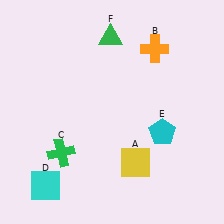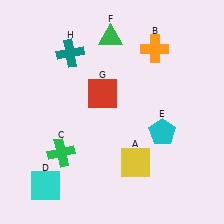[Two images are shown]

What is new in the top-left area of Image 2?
A teal cross (H) was added in the top-left area of Image 2.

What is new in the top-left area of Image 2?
A red square (G) was added in the top-left area of Image 2.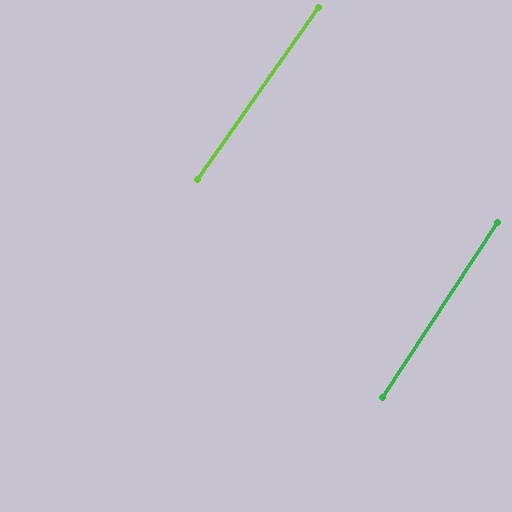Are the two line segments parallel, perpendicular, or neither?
Parallel — their directions differ by only 1.9°.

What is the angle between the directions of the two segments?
Approximately 2 degrees.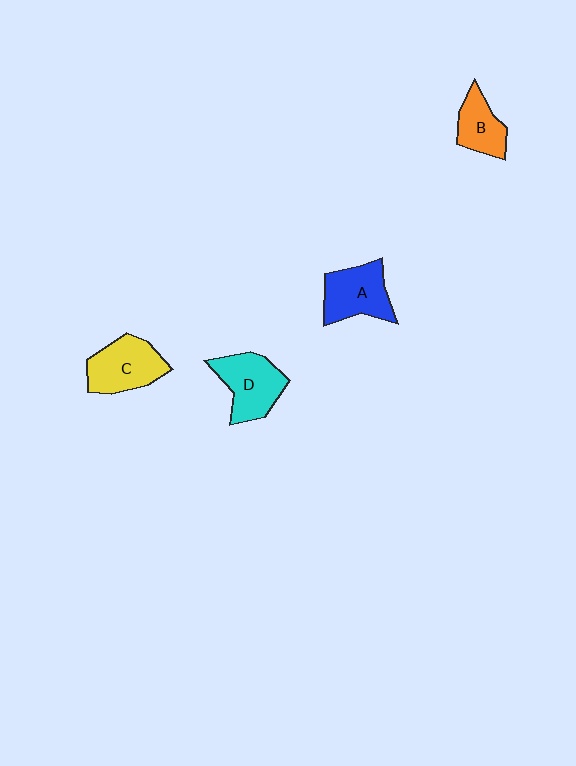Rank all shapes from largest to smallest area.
From largest to smallest: D (cyan), C (yellow), A (blue), B (orange).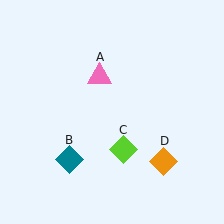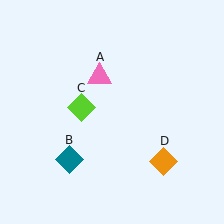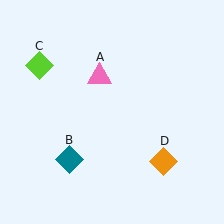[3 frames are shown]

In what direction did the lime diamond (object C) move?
The lime diamond (object C) moved up and to the left.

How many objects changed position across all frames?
1 object changed position: lime diamond (object C).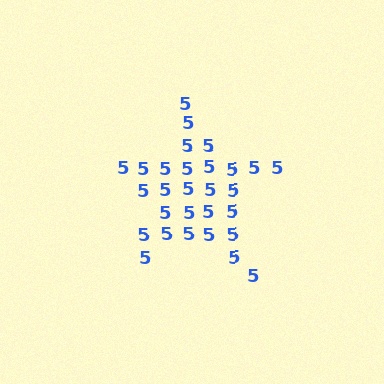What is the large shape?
The large shape is a star.